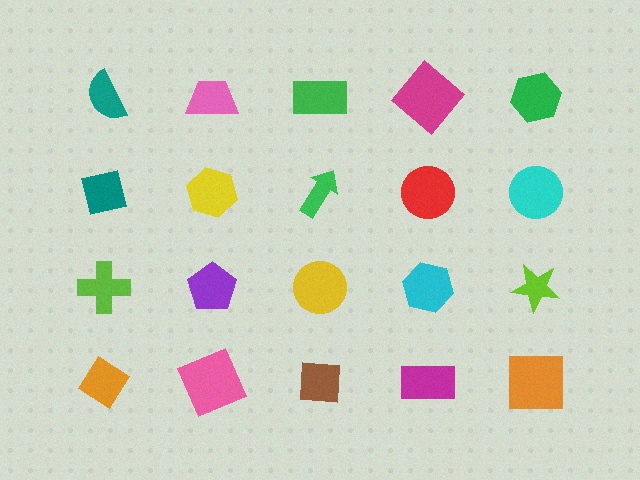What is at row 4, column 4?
A magenta rectangle.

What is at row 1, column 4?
A magenta diamond.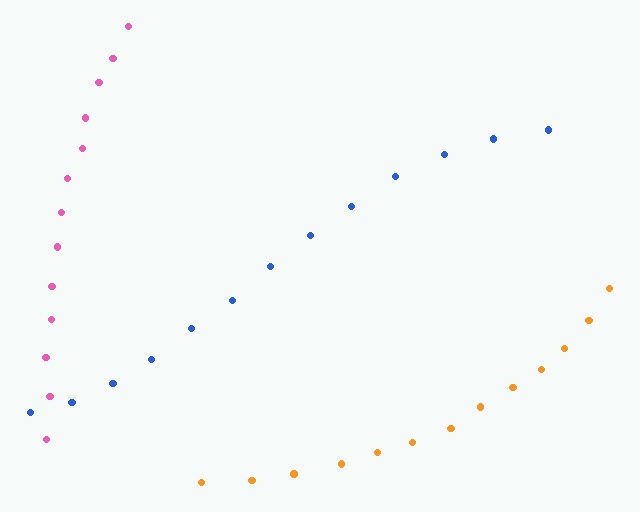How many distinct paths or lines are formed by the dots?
There are 3 distinct paths.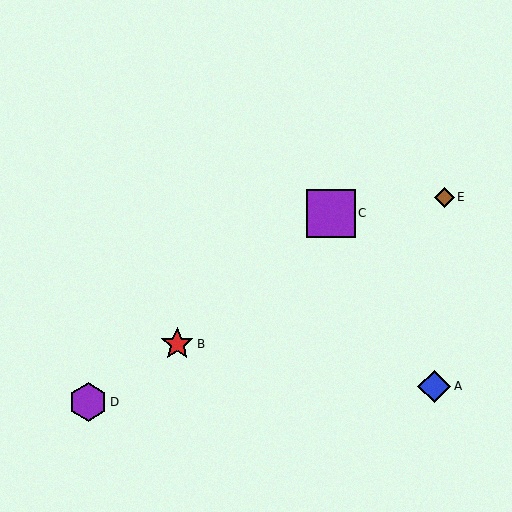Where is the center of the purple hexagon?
The center of the purple hexagon is at (88, 402).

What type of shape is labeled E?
Shape E is a brown diamond.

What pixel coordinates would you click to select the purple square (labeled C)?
Click at (331, 213) to select the purple square C.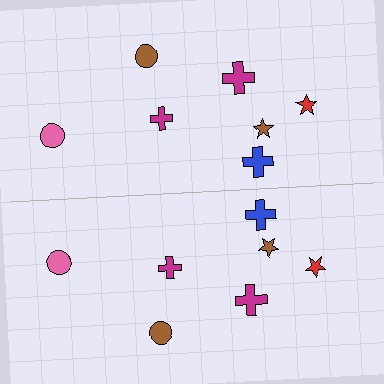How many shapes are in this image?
There are 14 shapes in this image.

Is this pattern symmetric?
Yes, this pattern has bilateral (reflection) symmetry.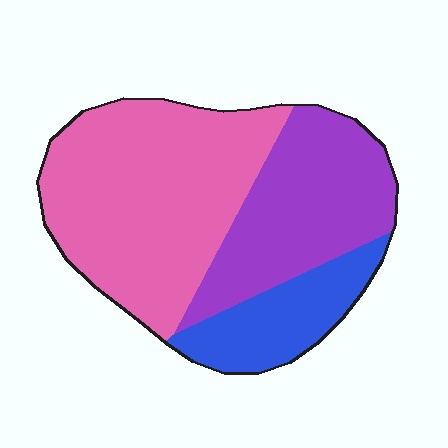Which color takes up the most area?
Pink, at roughly 50%.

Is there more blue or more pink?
Pink.